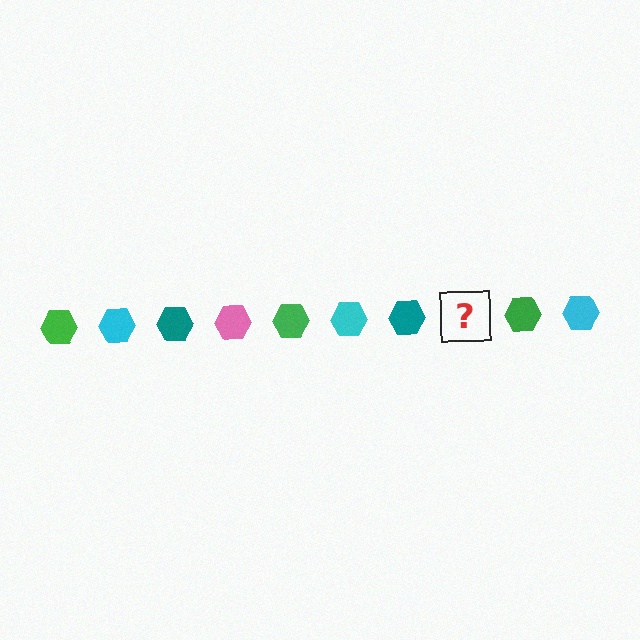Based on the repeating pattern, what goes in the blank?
The blank should be a pink hexagon.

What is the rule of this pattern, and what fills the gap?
The rule is that the pattern cycles through green, cyan, teal, pink hexagons. The gap should be filled with a pink hexagon.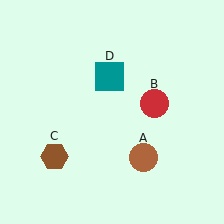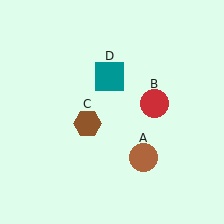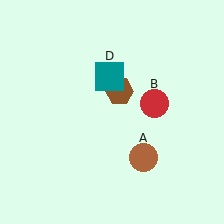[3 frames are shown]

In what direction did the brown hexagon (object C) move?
The brown hexagon (object C) moved up and to the right.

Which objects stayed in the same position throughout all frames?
Brown circle (object A) and red circle (object B) and teal square (object D) remained stationary.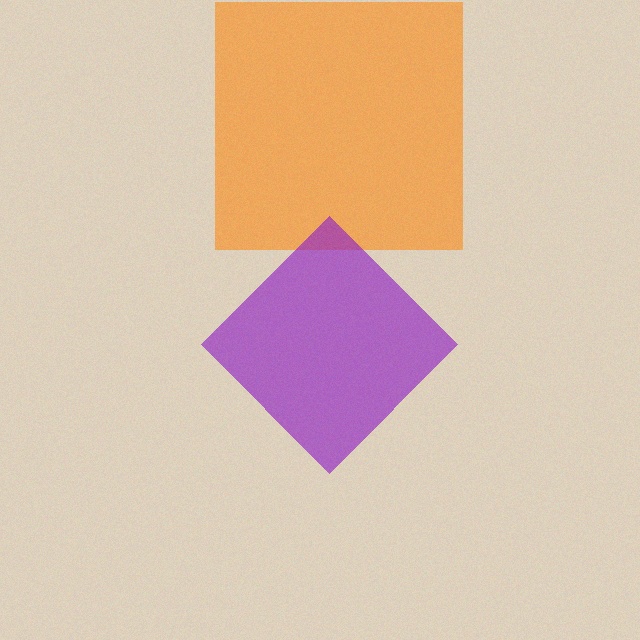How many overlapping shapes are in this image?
There are 2 overlapping shapes in the image.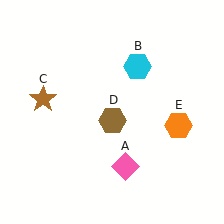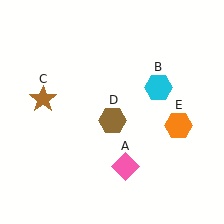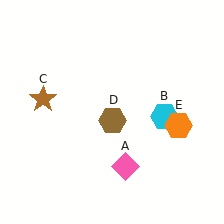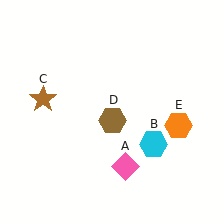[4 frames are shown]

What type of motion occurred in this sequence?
The cyan hexagon (object B) rotated clockwise around the center of the scene.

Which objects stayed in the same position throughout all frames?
Pink diamond (object A) and brown star (object C) and brown hexagon (object D) and orange hexagon (object E) remained stationary.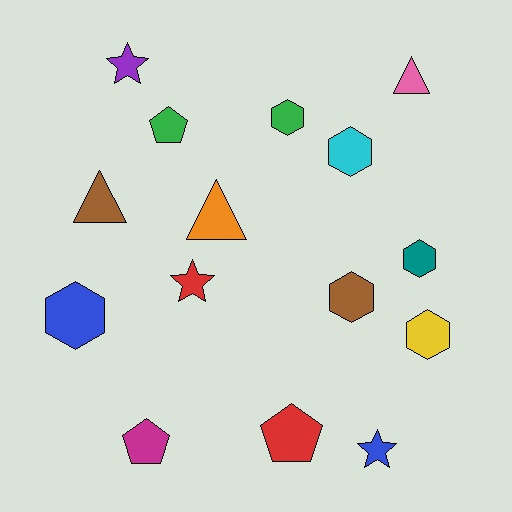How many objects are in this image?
There are 15 objects.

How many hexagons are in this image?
There are 6 hexagons.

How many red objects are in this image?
There are 2 red objects.